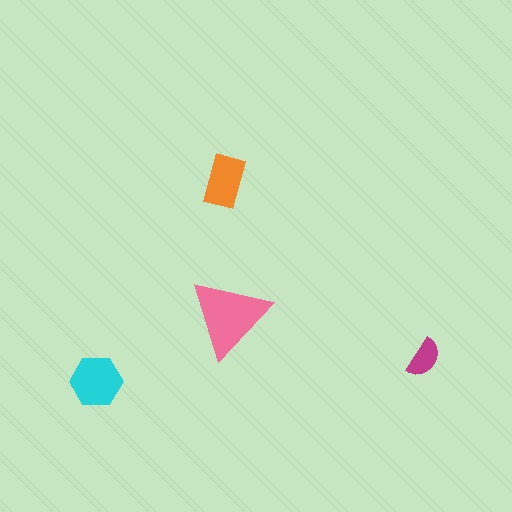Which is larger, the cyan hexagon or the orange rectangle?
The cyan hexagon.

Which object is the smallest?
The magenta semicircle.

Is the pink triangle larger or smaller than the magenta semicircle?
Larger.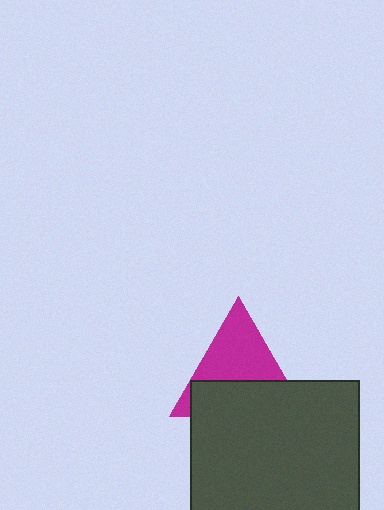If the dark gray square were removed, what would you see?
You would see the complete magenta triangle.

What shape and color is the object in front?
The object in front is a dark gray square.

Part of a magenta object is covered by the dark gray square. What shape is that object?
It is a triangle.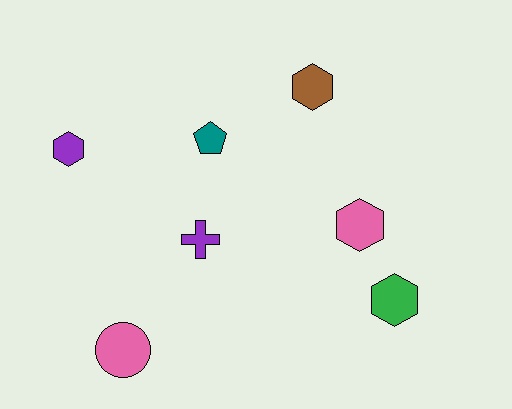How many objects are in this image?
There are 7 objects.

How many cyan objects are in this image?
There are no cyan objects.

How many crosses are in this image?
There is 1 cross.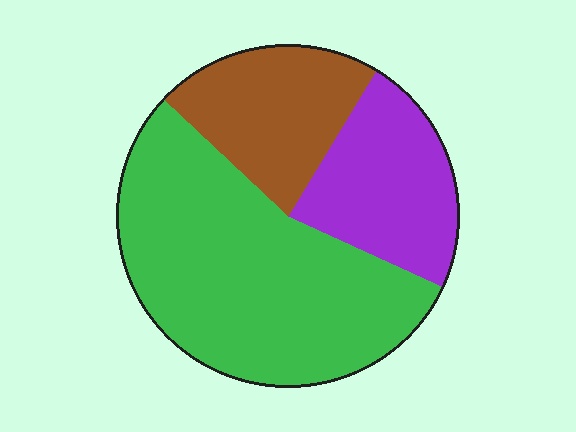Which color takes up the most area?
Green, at roughly 55%.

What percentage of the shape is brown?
Brown covers 22% of the shape.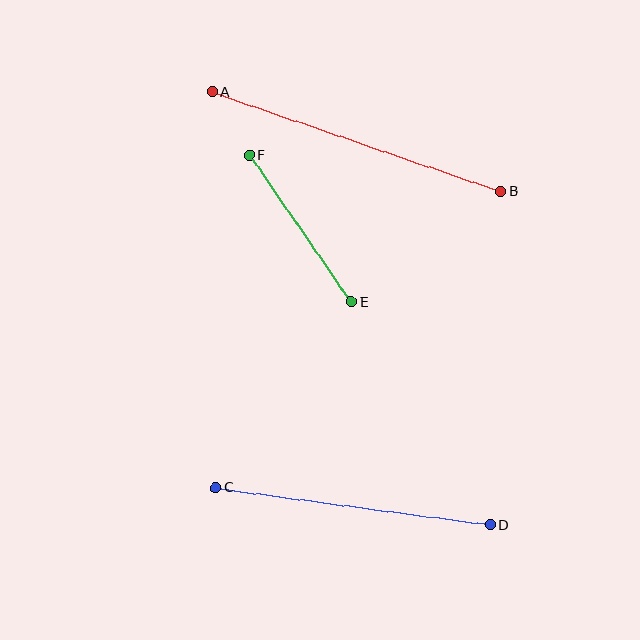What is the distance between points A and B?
The distance is approximately 305 pixels.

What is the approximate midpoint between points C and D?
The midpoint is at approximately (353, 506) pixels.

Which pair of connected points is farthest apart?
Points A and B are farthest apart.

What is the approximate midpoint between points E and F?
The midpoint is at approximately (300, 229) pixels.